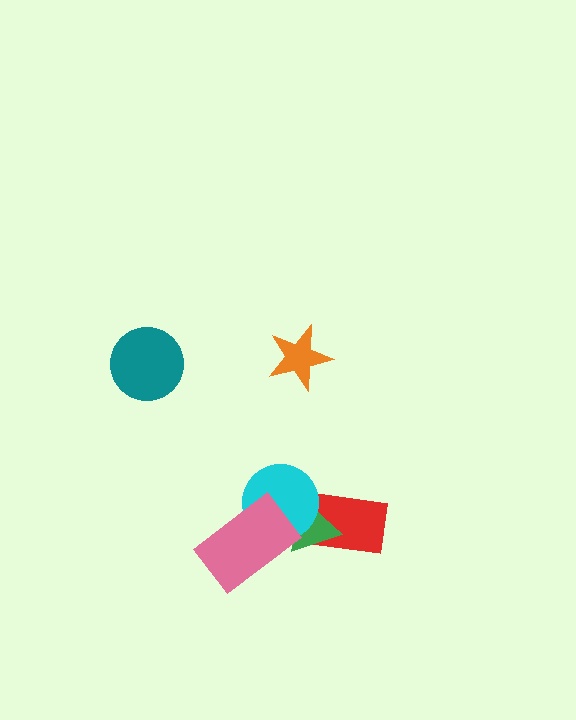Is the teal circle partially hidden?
No, no other shape covers it.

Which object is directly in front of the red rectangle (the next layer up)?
The green triangle is directly in front of the red rectangle.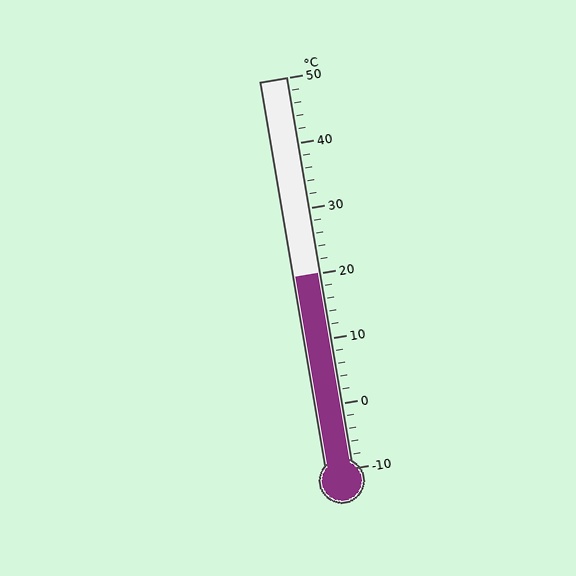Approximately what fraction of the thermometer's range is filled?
The thermometer is filled to approximately 50% of its range.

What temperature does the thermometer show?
The thermometer shows approximately 20°C.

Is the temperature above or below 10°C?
The temperature is above 10°C.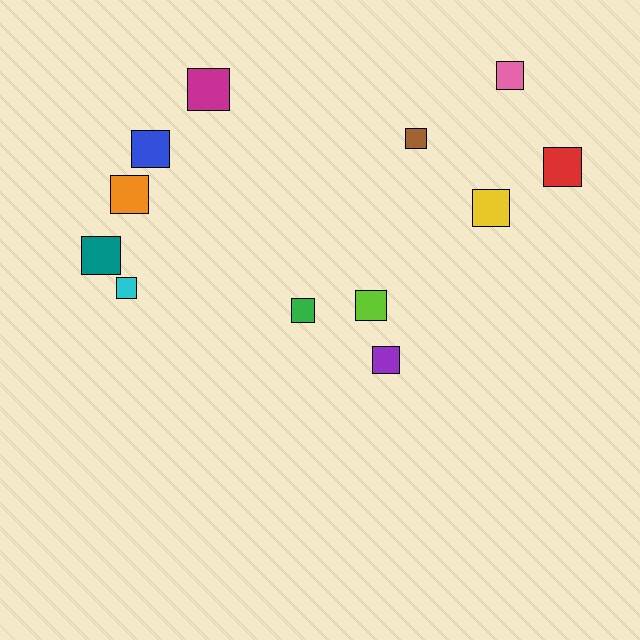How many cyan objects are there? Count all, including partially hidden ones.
There is 1 cyan object.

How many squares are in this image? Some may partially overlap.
There are 12 squares.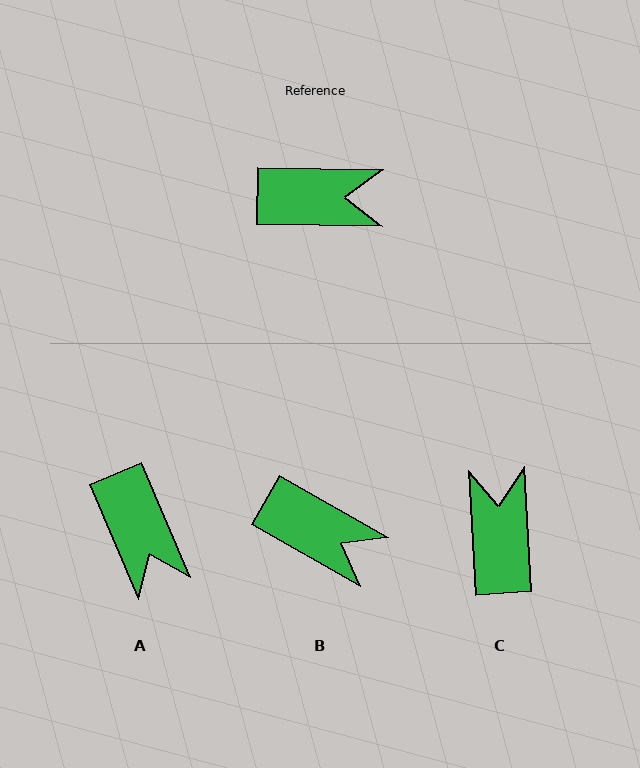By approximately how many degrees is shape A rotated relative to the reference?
Approximately 66 degrees clockwise.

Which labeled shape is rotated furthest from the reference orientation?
C, about 94 degrees away.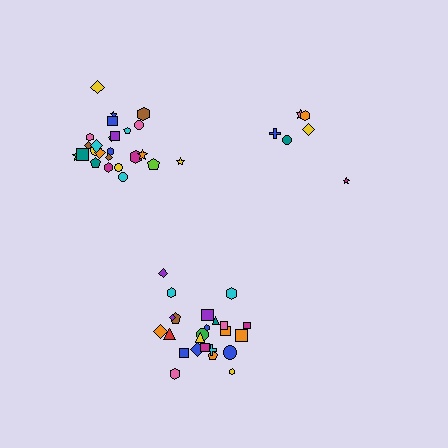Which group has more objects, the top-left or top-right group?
The top-left group.